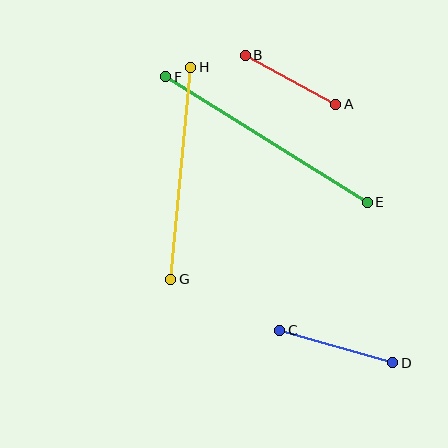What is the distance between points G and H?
The distance is approximately 213 pixels.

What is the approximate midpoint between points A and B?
The midpoint is at approximately (290, 80) pixels.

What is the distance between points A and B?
The distance is approximately 103 pixels.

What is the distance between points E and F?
The distance is approximately 237 pixels.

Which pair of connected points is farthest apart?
Points E and F are farthest apart.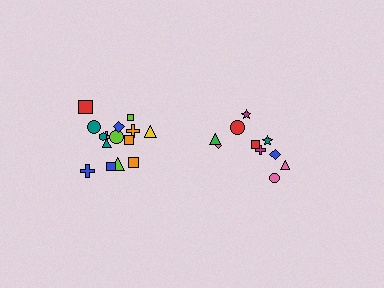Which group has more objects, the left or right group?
The left group.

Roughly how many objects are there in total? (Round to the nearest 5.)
Roughly 25 objects in total.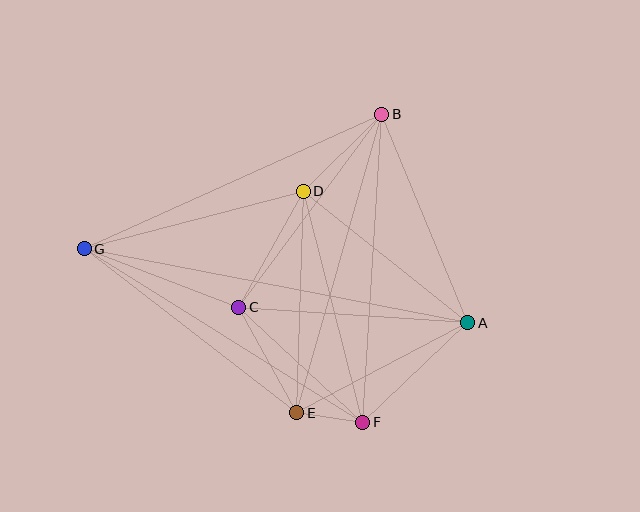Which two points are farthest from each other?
Points A and G are farthest from each other.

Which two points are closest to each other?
Points E and F are closest to each other.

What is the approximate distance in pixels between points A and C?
The distance between A and C is approximately 229 pixels.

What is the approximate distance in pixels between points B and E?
The distance between B and E is approximately 310 pixels.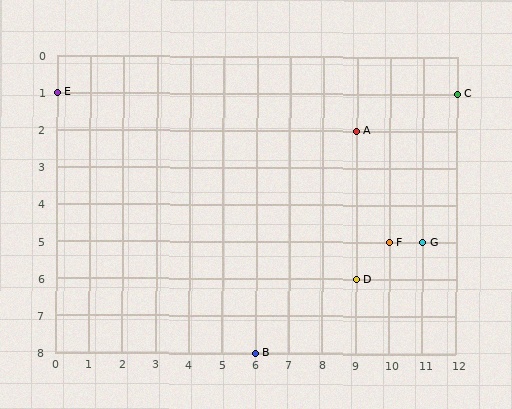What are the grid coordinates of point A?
Point A is at grid coordinates (9, 2).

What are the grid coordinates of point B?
Point B is at grid coordinates (6, 8).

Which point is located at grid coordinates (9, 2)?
Point A is at (9, 2).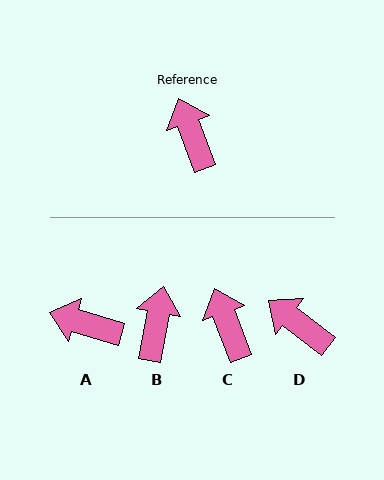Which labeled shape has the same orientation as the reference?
C.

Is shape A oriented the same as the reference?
No, it is off by about 52 degrees.